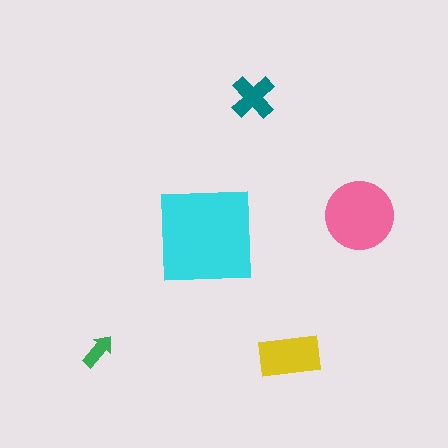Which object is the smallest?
The green arrow.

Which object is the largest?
The cyan square.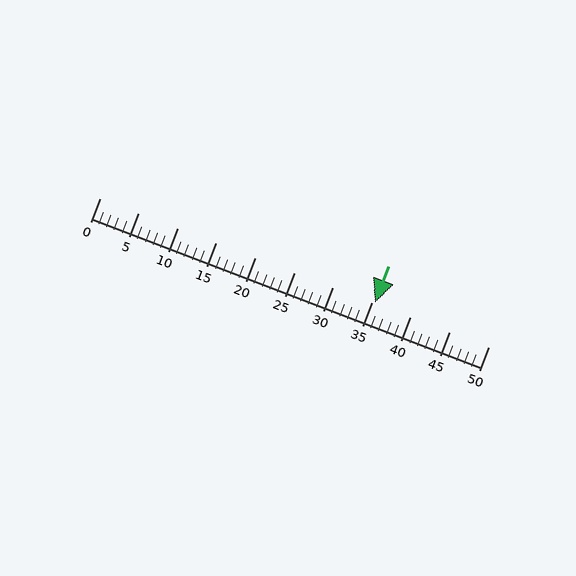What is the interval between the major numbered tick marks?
The major tick marks are spaced 5 units apart.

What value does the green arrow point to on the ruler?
The green arrow points to approximately 35.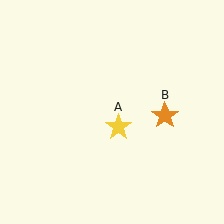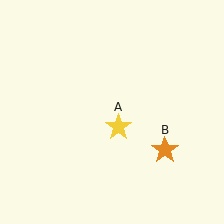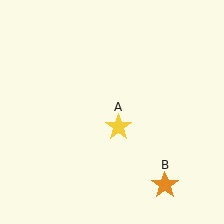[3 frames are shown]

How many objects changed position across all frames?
1 object changed position: orange star (object B).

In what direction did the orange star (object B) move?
The orange star (object B) moved down.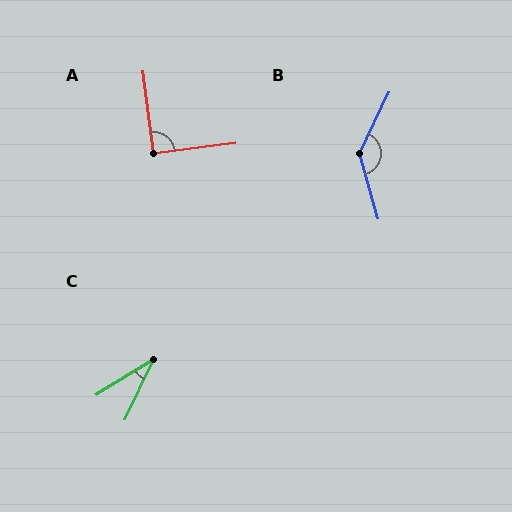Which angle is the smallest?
C, at approximately 33 degrees.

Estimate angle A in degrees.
Approximately 90 degrees.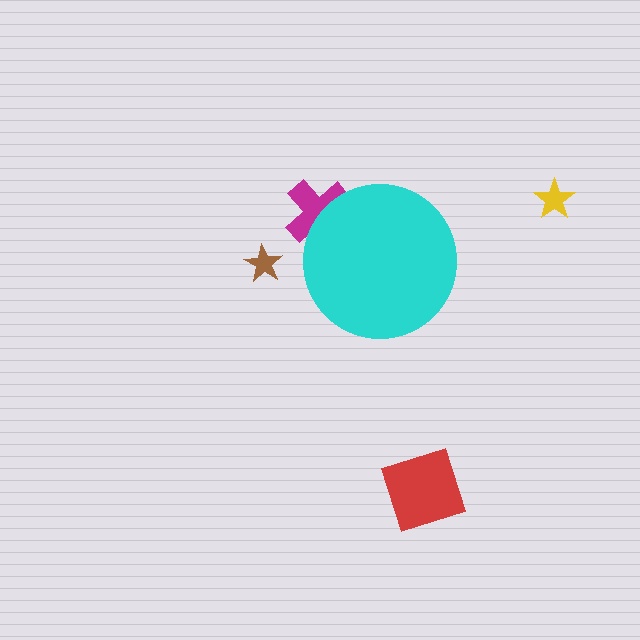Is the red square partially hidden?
No, the red square is fully visible.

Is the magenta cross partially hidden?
Yes, the magenta cross is partially hidden behind the cyan circle.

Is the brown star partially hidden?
No, the brown star is fully visible.